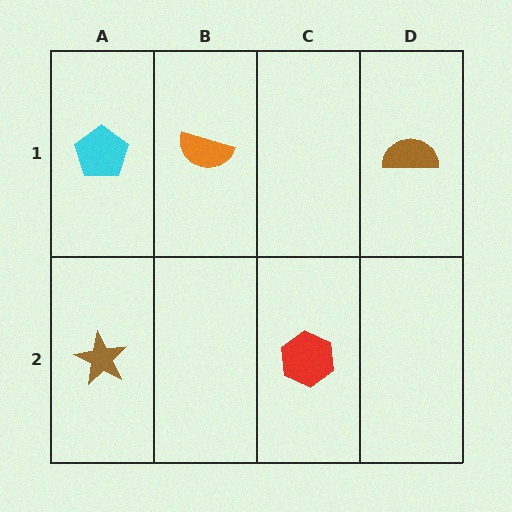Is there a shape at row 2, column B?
No, that cell is empty.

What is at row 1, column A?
A cyan pentagon.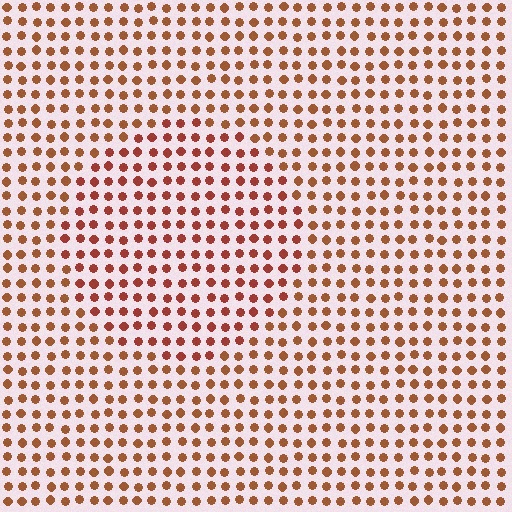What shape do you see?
I see a circle.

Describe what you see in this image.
The image is filled with small brown elements in a uniform arrangement. A circle-shaped region is visible where the elements are tinted to a slightly different hue, forming a subtle color boundary.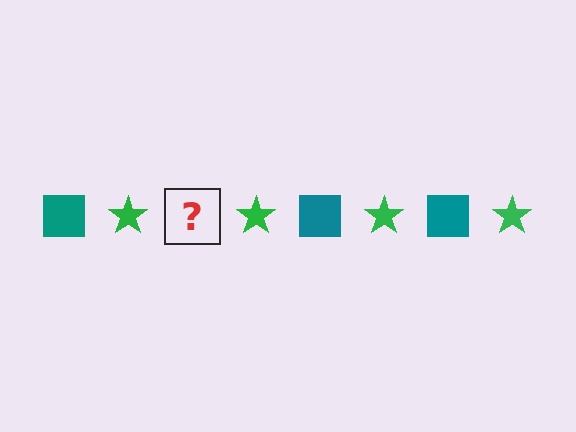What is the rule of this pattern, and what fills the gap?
The rule is that the pattern alternates between teal square and green star. The gap should be filled with a teal square.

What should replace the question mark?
The question mark should be replaced with a teal square.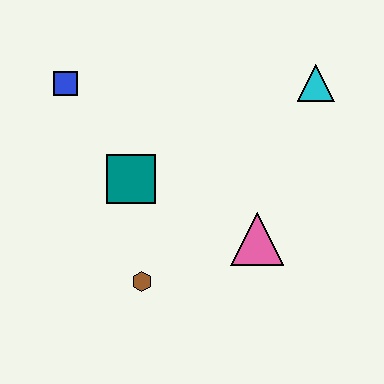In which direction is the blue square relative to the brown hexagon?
The blue square is above the brown hexagon.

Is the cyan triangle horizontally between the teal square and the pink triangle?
No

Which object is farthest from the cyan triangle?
The brown hexagon is farthest from the cyan triangle.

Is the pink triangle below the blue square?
Yes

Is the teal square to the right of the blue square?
Yes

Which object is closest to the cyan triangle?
The pink triangle is closest to the cyan triangle.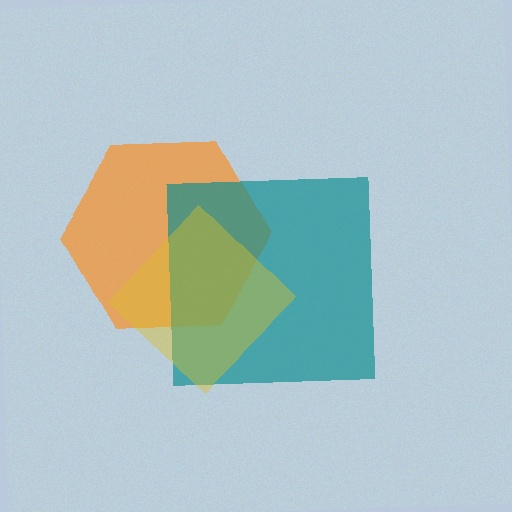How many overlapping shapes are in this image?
There are 3 overlapping shapes in the image.